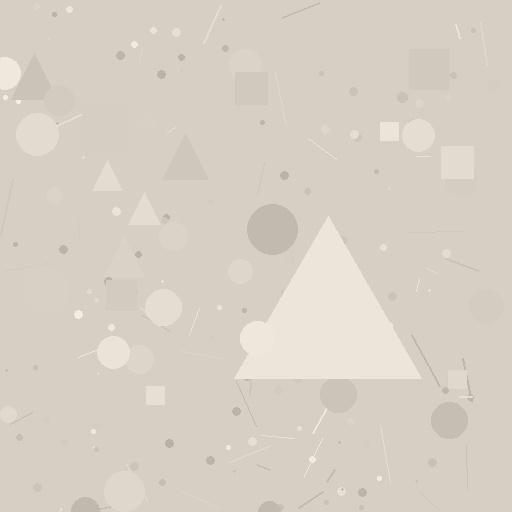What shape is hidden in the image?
A triangle is hidden in the image.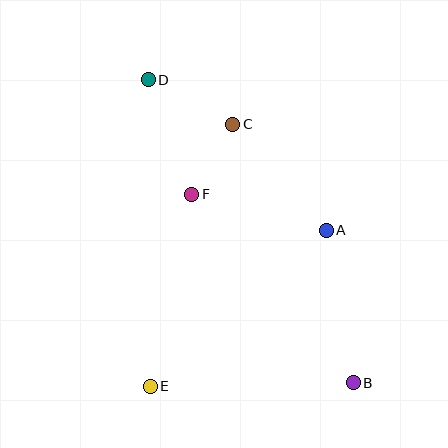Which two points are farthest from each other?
Points B and D are farthest from each other.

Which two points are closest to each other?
Points C and F are closest to each other.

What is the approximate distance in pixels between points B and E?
The distance between B and E is approximately 203 pixels.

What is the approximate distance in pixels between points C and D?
The distance between C and D is approximately 95 pixels.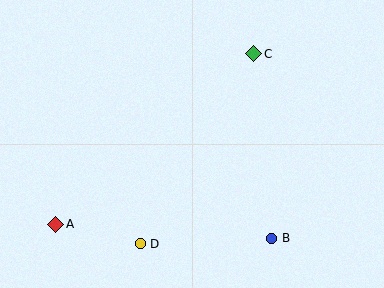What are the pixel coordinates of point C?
Point C is at (254, 54).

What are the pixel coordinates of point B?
Point B is at (272, 238).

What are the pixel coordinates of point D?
Point D is at (140, 244).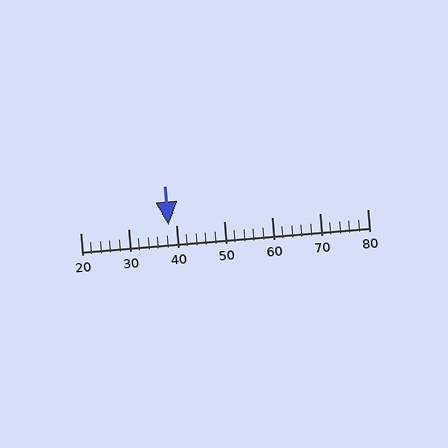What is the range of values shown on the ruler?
The ruler shows values from 20 to 80.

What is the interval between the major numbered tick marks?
The major tick marks are spaced 10 units apart.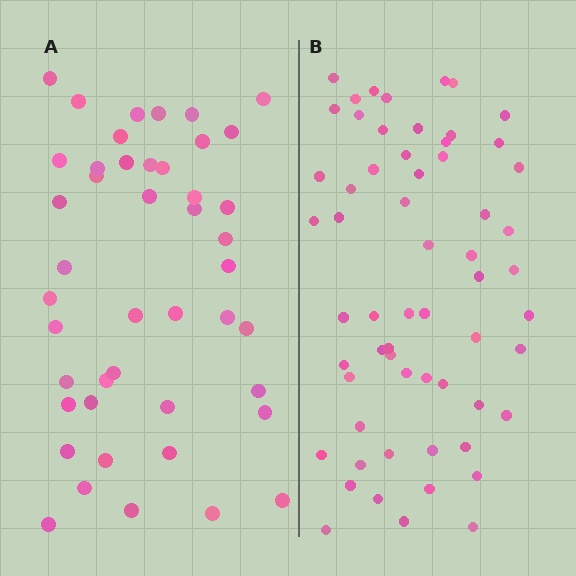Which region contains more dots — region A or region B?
Region B (the right region) has more dots.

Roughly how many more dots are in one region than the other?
Region B has approximately 15 more dots than region A.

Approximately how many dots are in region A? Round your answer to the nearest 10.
About 40 dots. (The exact count is 45, which rounds to 40.)